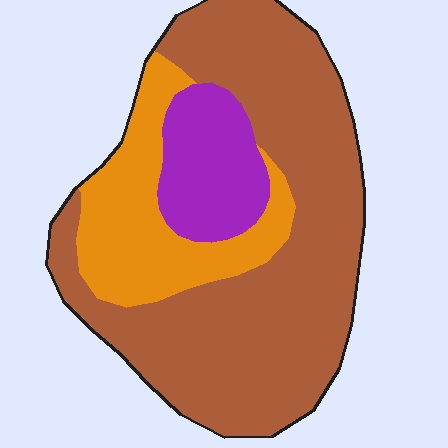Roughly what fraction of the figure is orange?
Orange covers 23% of the figure.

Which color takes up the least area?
Purple, at roughly 15%.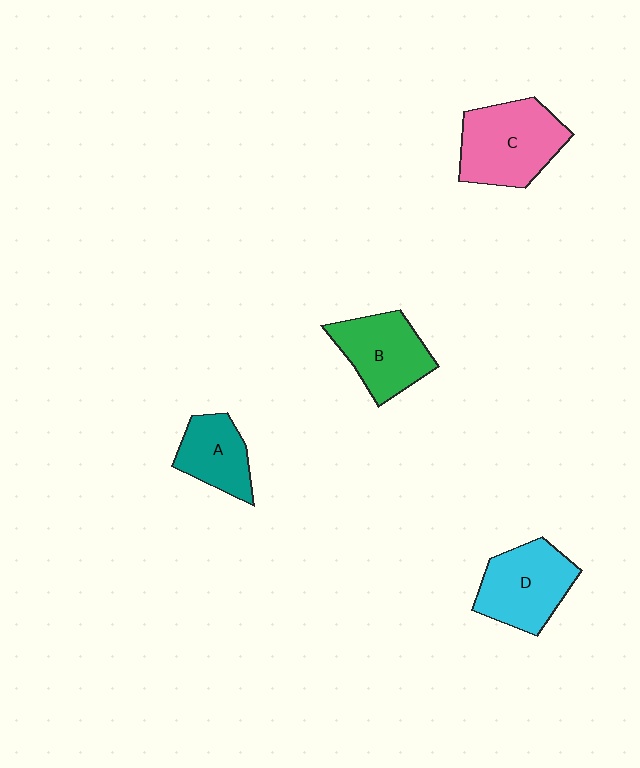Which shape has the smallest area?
Shape A (teal).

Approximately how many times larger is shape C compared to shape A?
Approximately 1.6 times.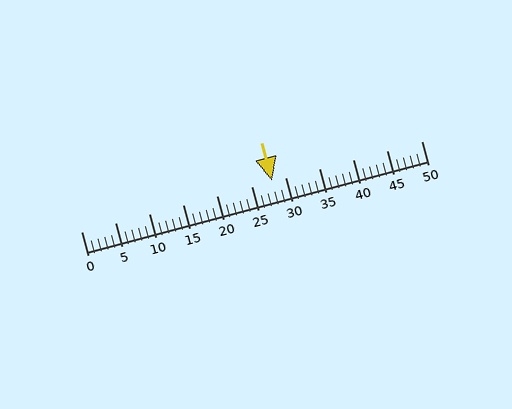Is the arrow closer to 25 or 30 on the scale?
The arrow is closer to 30.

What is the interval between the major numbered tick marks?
The major tick marks are spaced 5 units apart.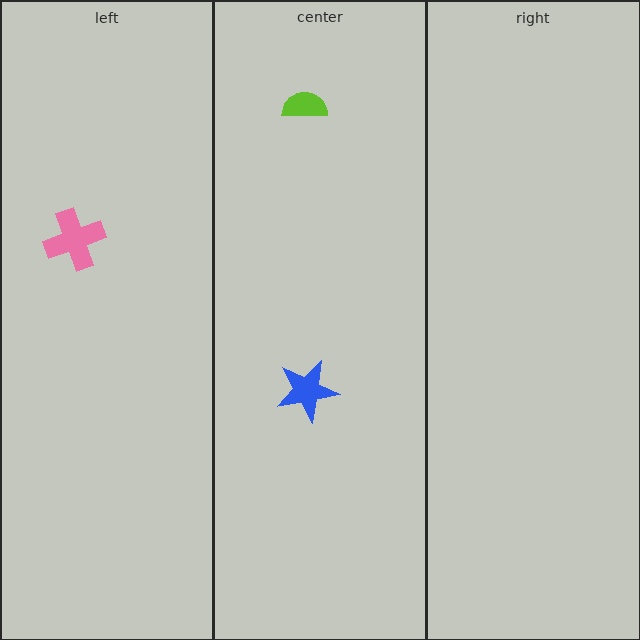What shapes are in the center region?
The lime semicircle, the blue star.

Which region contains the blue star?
The center region.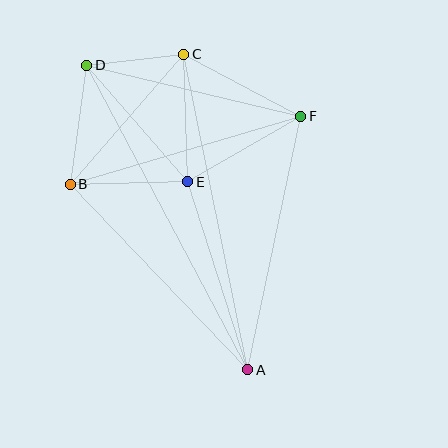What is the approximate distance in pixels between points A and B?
The distance between A and B is approximately 257 pixels.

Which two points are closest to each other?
Points C and D are closest to each other.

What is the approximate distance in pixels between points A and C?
The distance between A and C is approximately 321 pixels.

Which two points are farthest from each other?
Points A and D are farthest from each other.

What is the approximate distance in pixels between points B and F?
The distance between B and F is approximately 240 pixels.